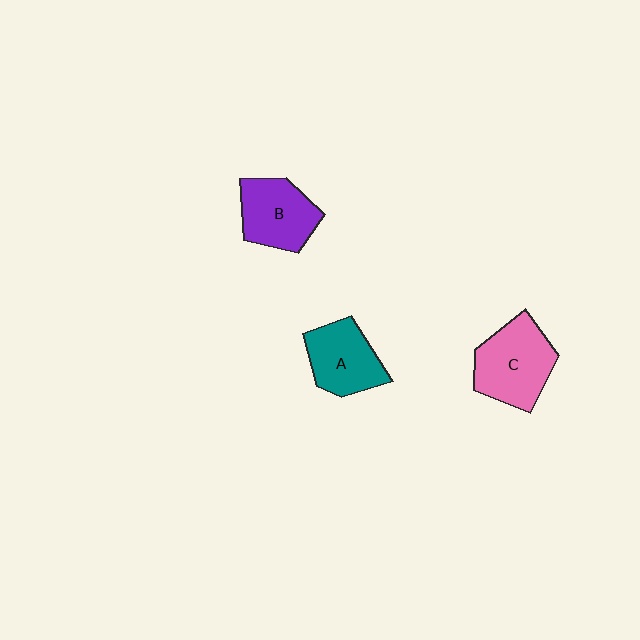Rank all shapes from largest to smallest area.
From largest to smallest: C (pink), B (purple), A (teal).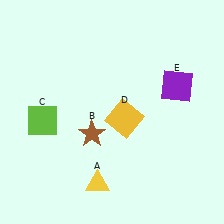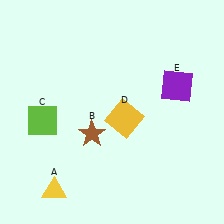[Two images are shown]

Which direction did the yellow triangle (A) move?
The yellow triangle (A) moved left.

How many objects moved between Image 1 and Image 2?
1 object moved between the two images.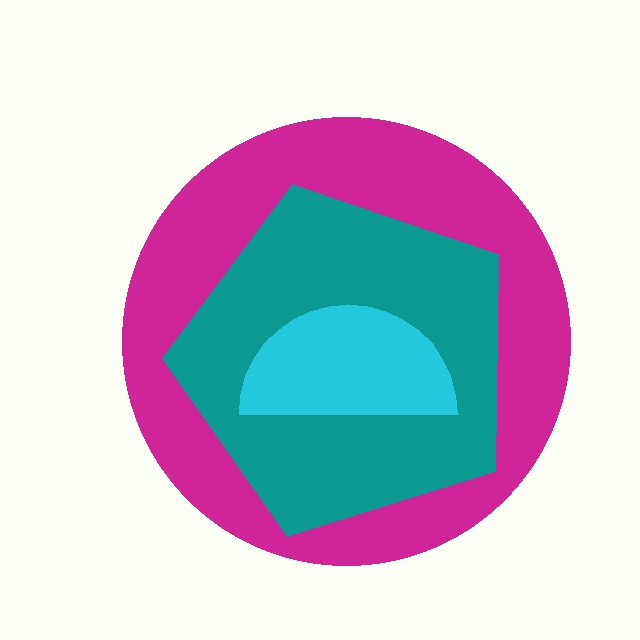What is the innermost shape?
The cyan semicircle.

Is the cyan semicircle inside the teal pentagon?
Yes.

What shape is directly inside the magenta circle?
The teal pentagon.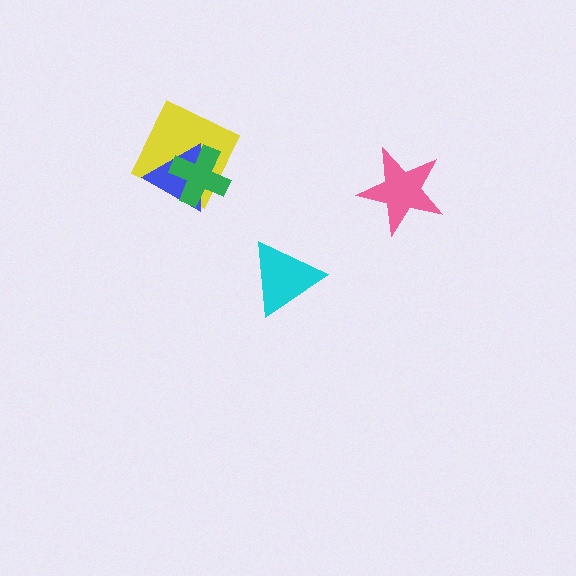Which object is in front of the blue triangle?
The green cross is in front of the blue triangle.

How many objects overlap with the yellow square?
2 objects overlap with the yellow square.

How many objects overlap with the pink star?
0 objects overlap with the pink star.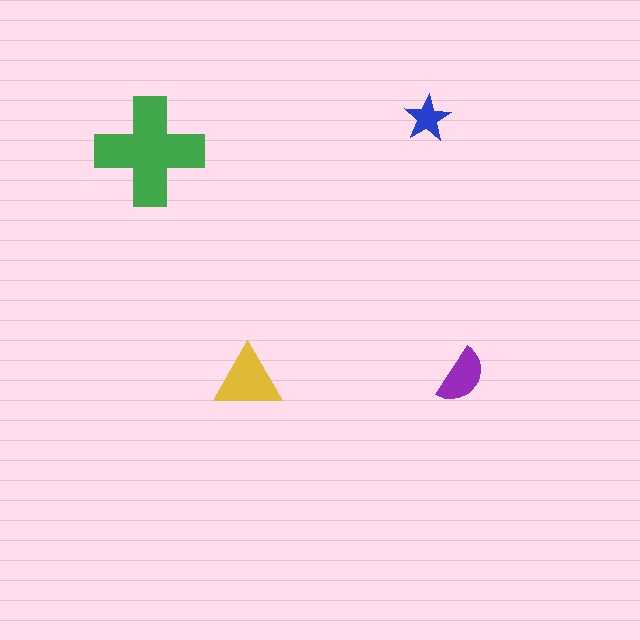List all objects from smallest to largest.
The blue star, the purple semicircle, the yellow triangle, the green cross.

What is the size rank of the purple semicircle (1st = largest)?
3rd.